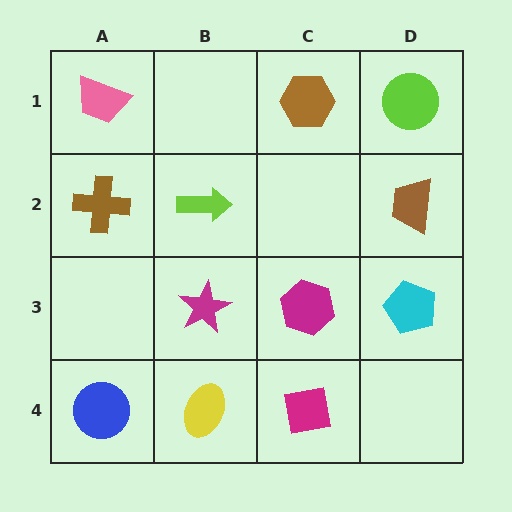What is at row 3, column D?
A cyan pentagon.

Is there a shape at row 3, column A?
No, that cell is empty.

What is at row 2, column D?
A brown trapezoid.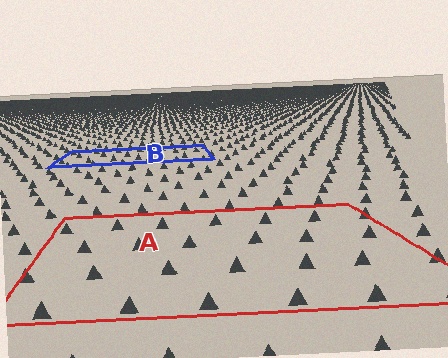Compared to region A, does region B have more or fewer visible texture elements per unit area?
Region B has more texture elements per unit area — they are packed more densely because it is farther away.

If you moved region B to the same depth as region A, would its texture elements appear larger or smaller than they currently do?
They would appear larger. At a closer depth, the same texture elements are projected at a bigger on-screen size.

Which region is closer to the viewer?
Region A is closer. The texture elements there are larger and more spread out.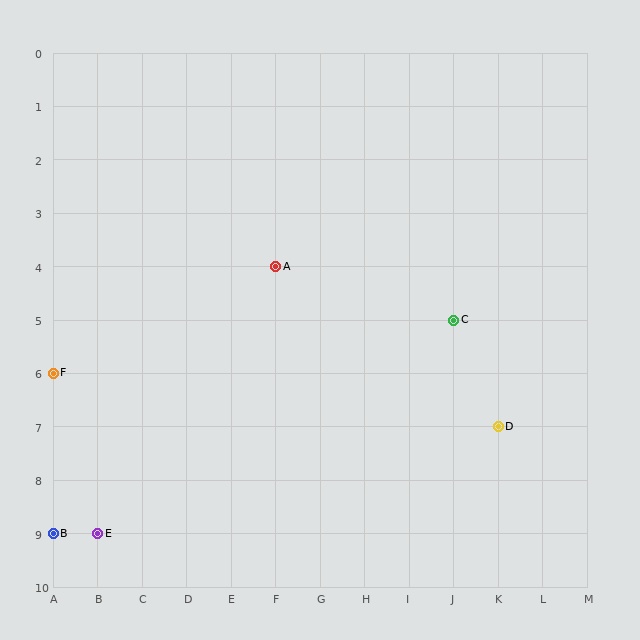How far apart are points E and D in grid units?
Points E and D are 9 columns and 2 rows apart (about 9.2 grid units diagonally).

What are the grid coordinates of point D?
Point D is at grid coordinates (K, 7).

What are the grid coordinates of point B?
Point B is at grid coordinates (A, 9).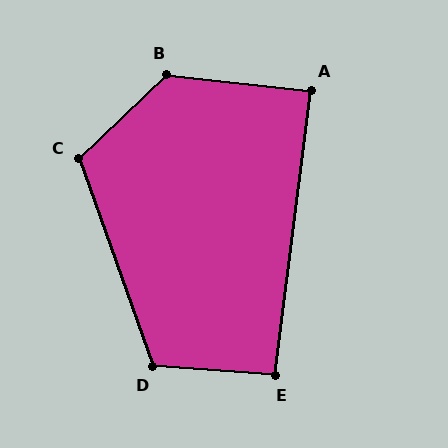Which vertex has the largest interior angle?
B, at approximately 131 degrees.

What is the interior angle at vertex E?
Approximately 93 degrees (approximately right).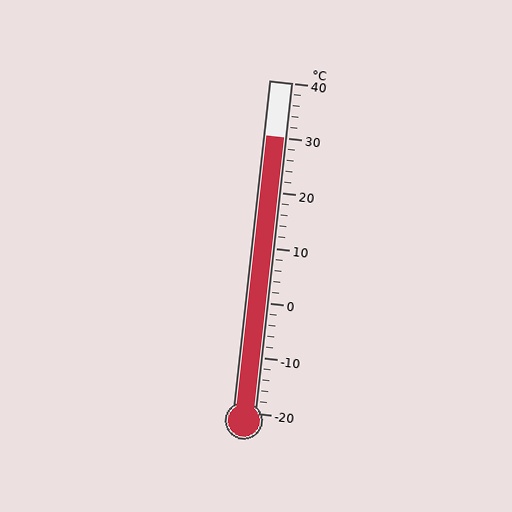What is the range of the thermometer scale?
The thermometer scale ranges from -20°C to 40°C.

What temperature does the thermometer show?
The thermometer shows approximately 30°C.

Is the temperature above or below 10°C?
The temperature is above 10°C.